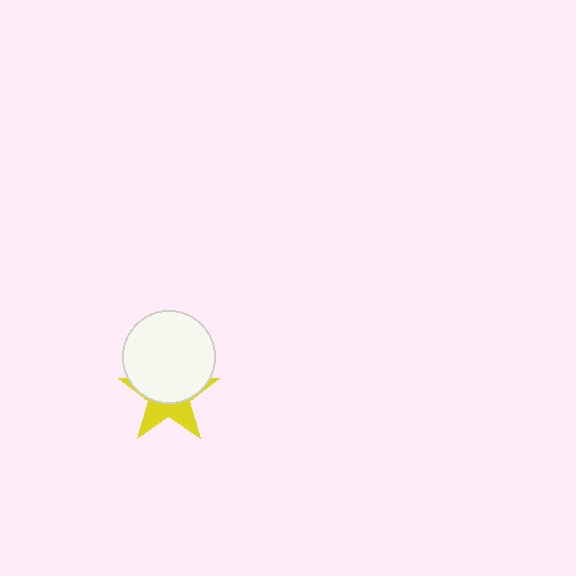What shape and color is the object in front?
The object in front is a white circle.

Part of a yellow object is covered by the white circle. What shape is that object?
It is a star.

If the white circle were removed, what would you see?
You would see the complete yellow star.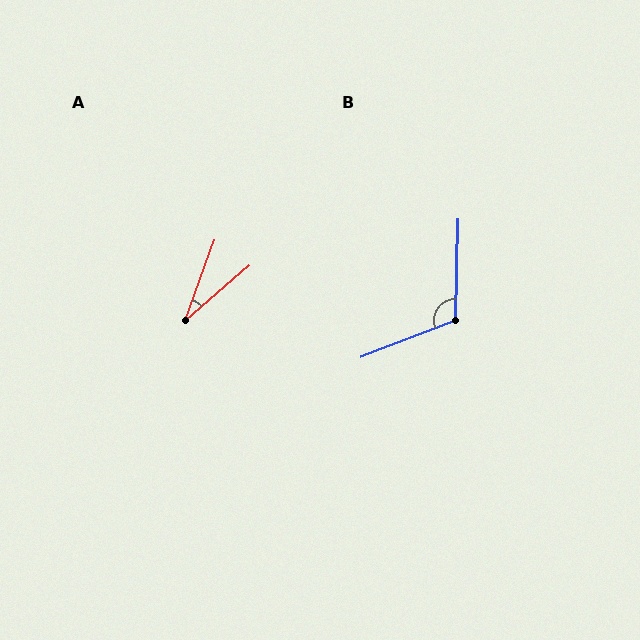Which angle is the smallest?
A, at approximately 29 degrees.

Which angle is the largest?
B, at approximately 113 degrees.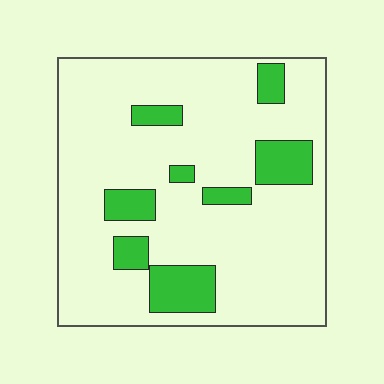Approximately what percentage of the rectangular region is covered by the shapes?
Approximately 15%.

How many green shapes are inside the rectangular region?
8.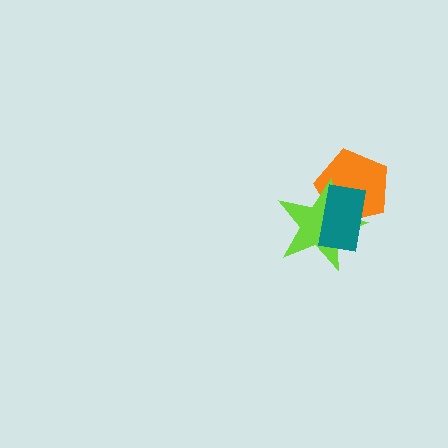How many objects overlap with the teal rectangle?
2 objects overlap with the teal rectangle.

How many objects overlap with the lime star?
2 objects overlap with the lime star.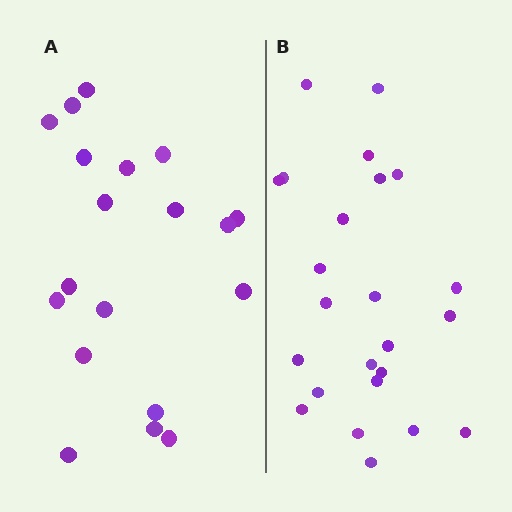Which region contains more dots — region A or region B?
Region B (the right region) has more dots.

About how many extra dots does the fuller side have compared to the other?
Region B has about 5 more dots than region A.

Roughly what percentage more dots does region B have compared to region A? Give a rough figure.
About 25% more.